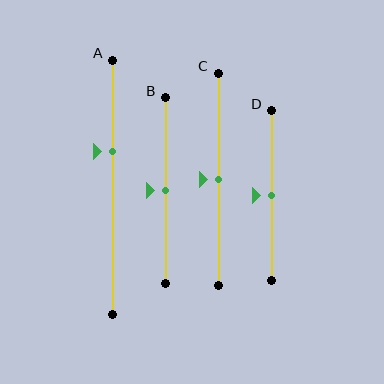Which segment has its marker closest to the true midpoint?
Segment B has its marker closest to the true midpoint.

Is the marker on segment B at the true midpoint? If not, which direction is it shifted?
Yes, the marker on segment B is at the true midpoint.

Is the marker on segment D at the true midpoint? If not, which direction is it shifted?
Yes, the marker on segment D is at the true midpoint.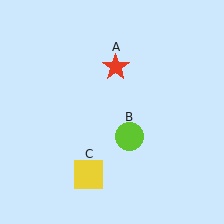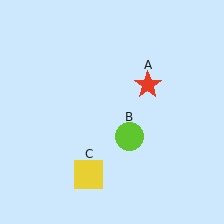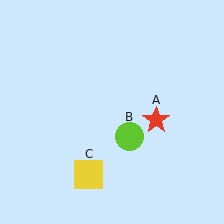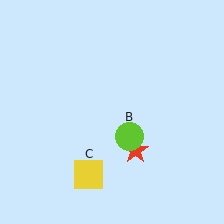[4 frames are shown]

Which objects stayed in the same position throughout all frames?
Lime circle (object B) and yellow square (object C) remained stationary.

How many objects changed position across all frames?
1 object changed position: red star (object A).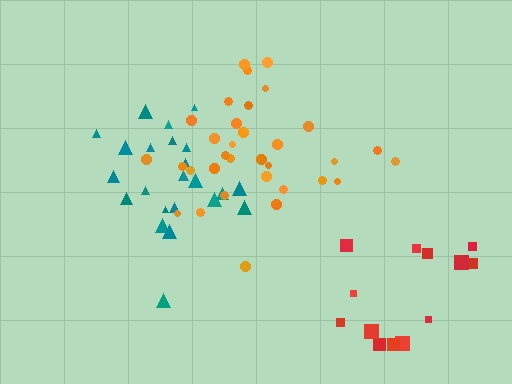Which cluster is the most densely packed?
Teal.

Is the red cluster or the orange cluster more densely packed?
Orange.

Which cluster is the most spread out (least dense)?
Red.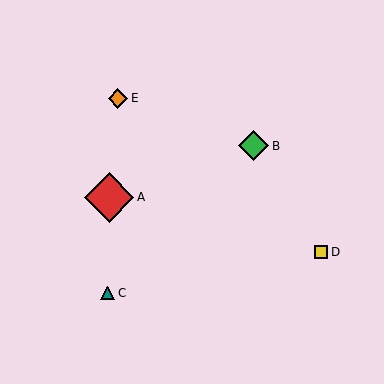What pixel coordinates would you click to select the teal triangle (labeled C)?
Click at (108, 293) to select the teal triangle C.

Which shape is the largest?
The red diamond (labeled A) is the largest.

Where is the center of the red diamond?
The center of the red diamond is at (109, 197).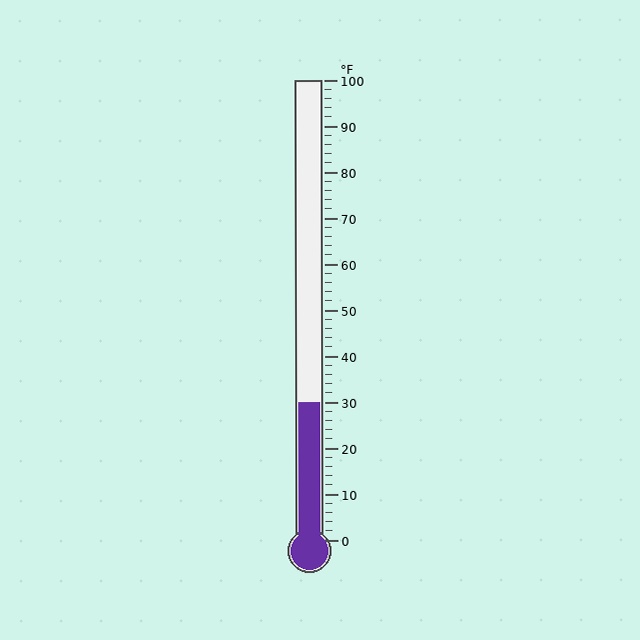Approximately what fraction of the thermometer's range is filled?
The thermometer is filled to approximately 30% of its range.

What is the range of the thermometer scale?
The thermometer scale ranges from 0°F to 100°F.